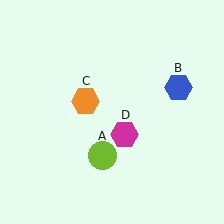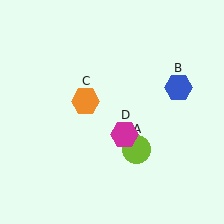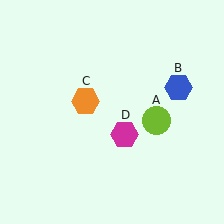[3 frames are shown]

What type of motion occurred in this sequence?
The lime circle (object A) rotated counterclockwise around the center of the scene.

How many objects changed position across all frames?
1 object changed position: lime circle (object A).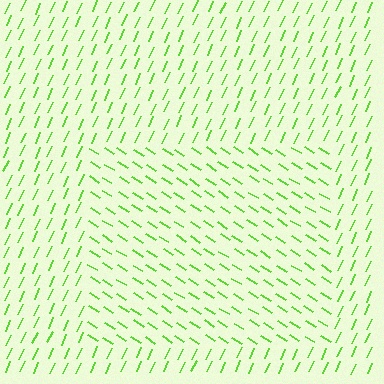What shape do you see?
I see a rectangle.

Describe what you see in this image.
The image is filled with small lime line segments. A rectangle region in the image has lines oriented differently from the surrounding lines, creating a visible texture boundary.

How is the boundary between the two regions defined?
The boundary is defined purely by a change in line orientation (approximately 82 degrees difference). All lines are the same color and thickness.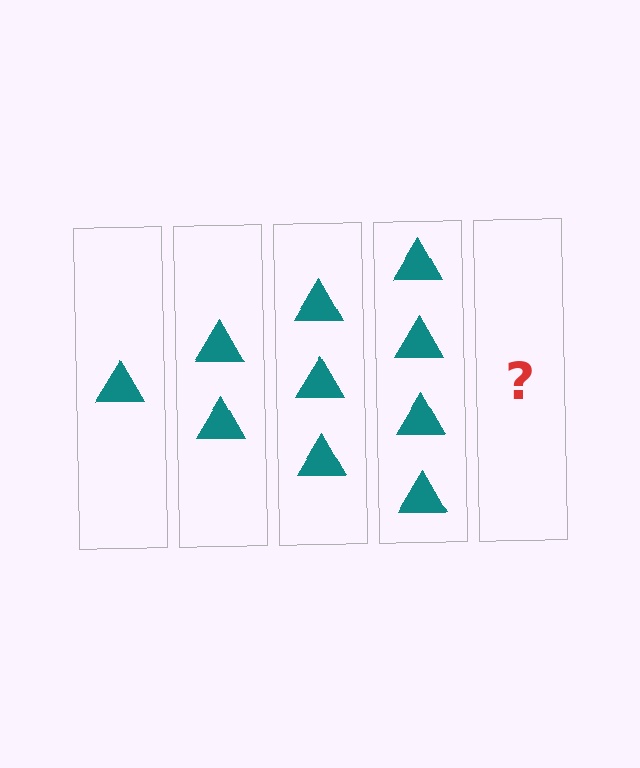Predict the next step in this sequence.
The next step is 5 triangles.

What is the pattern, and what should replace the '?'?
The pattern is that each step adds one more triangle. The '?' should be 5 triangles.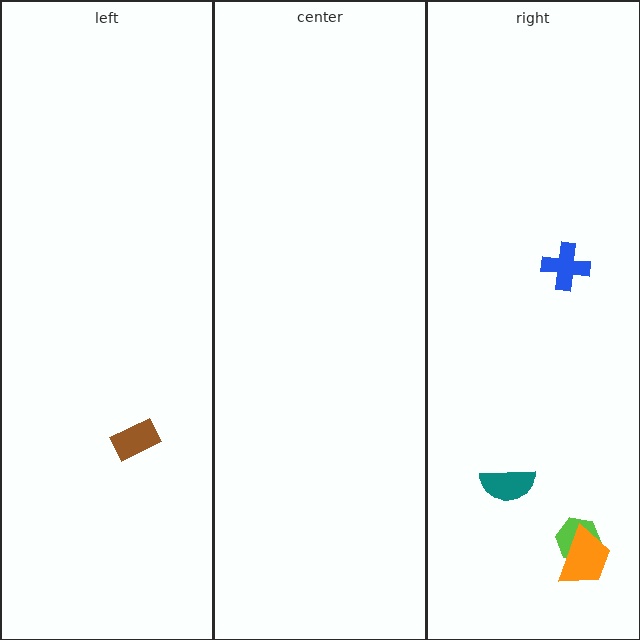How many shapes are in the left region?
1.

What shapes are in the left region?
The brown rectangle.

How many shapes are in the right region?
4.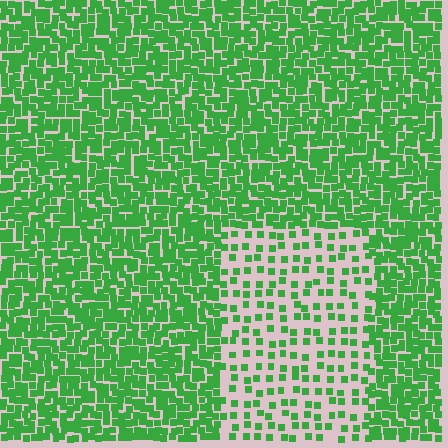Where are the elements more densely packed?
The elements are more densely packed outside the rectangle boundary.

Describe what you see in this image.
The image contains small green elements arranged at two different densities. A rectangle-shaped region is visible where the elements are less densely packed than the surrounding area.